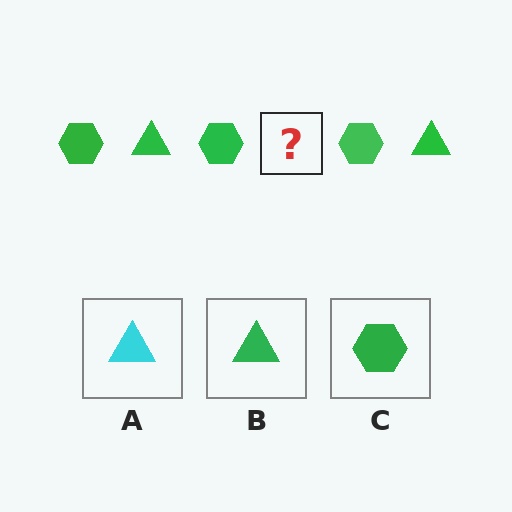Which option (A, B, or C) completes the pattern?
B.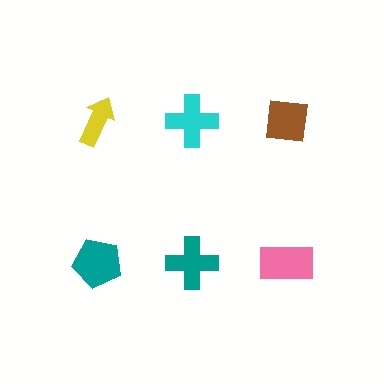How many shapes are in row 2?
3 shapes.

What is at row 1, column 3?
A brown square.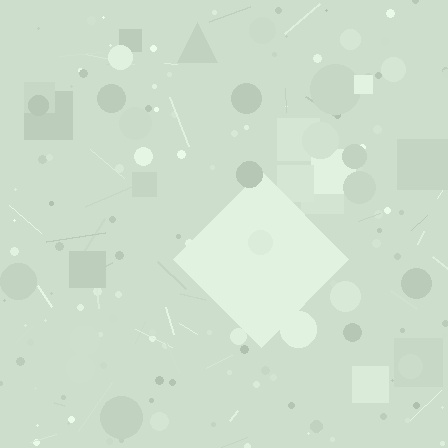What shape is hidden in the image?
A diamond is hidden in the image.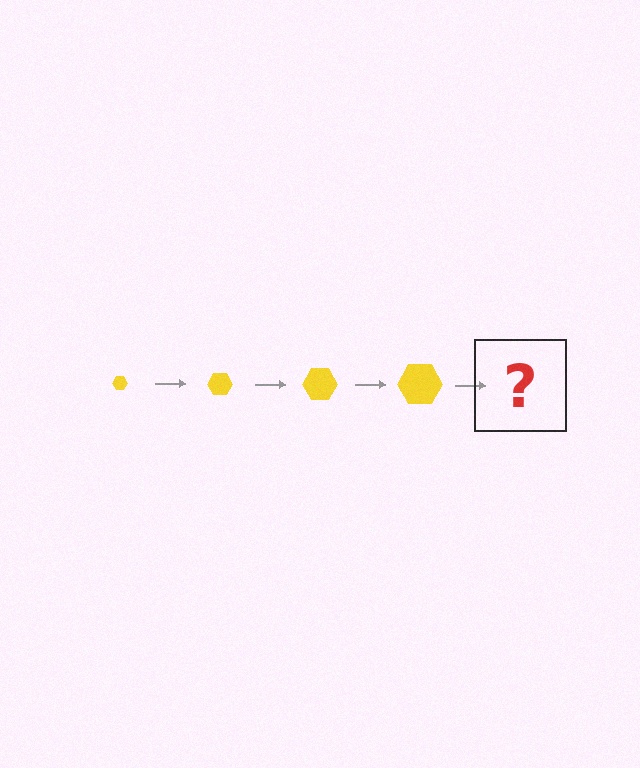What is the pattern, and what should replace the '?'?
The pattern is that the hexagon gets progressively larger each step. The '?' should be a yellow hexagon, larger than the previous one.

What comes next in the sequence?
The next element should be a yellow hexagon, larger than the previous one.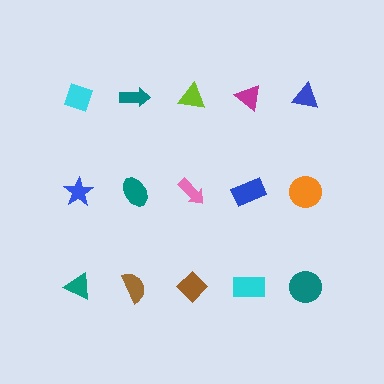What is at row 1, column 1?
A cyan diamond.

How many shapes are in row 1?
5 shapes.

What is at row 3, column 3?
A brown diamond.